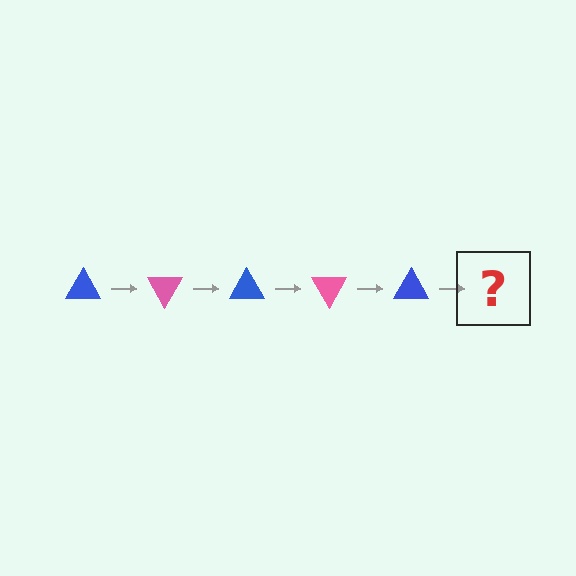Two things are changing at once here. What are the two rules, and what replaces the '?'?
The two rules are that it rotates 60 degrees each step and the color cycles through blue and pink. The '?' should be a pink triangle, rotated 300 degrees from the start.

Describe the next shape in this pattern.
It should be a pink triangle, rotated 300 degrees from the start.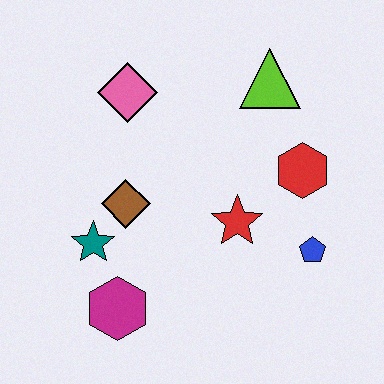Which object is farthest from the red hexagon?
The magenta hexagon is farthest from the red hexagon.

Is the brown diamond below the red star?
No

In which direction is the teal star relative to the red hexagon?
The teal star is to the left of the red hexagon.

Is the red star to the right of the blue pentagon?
No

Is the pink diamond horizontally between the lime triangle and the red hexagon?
No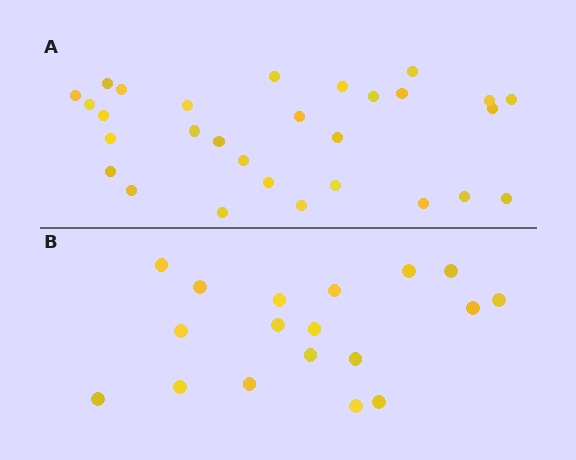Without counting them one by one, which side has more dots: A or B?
Region A (the top region) has more dots.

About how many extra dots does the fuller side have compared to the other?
Region A has roughly 12 or so more dots than region B.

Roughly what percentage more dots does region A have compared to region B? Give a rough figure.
About 60% more.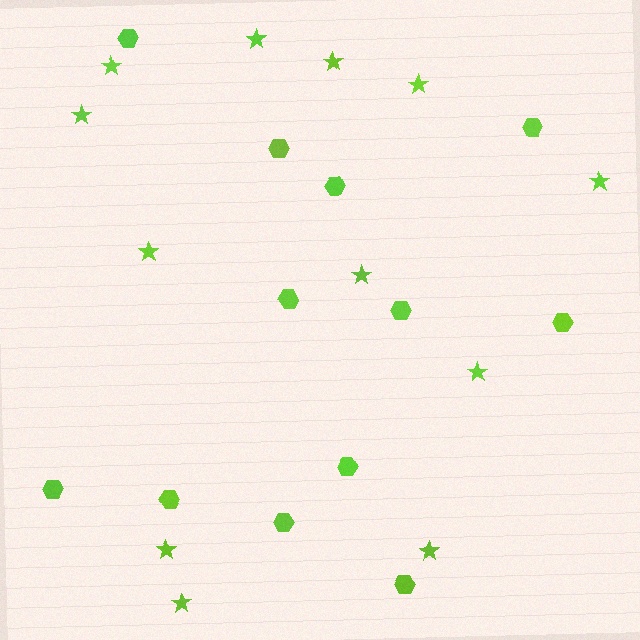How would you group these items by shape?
There are 2 groups: one group of stars (12) and one group of hexagons (12).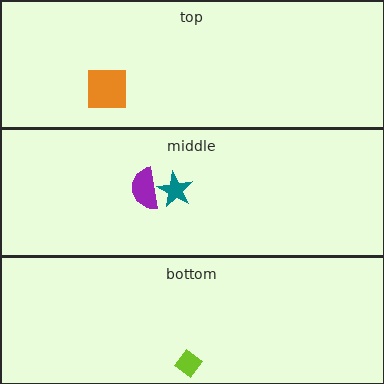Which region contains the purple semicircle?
The middle region.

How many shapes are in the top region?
1.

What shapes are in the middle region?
The purple semicircle, the teal star.